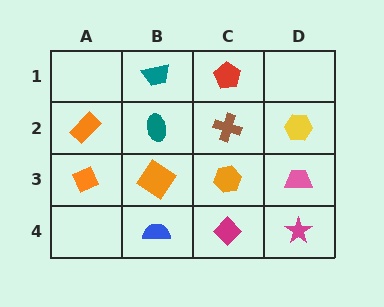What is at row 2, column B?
A teal ellipse.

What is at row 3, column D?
A pink trapezoid.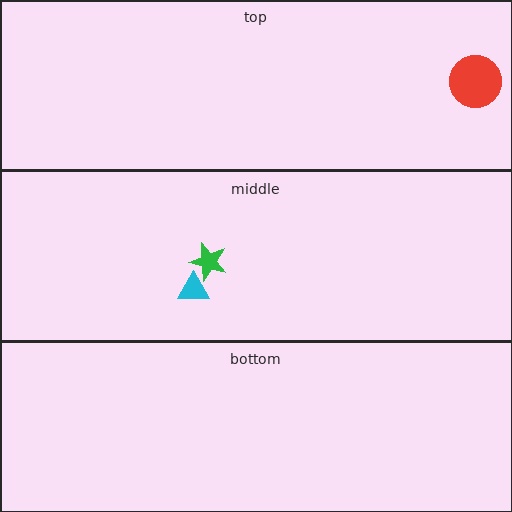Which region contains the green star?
The middle region.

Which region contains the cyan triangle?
The middle region.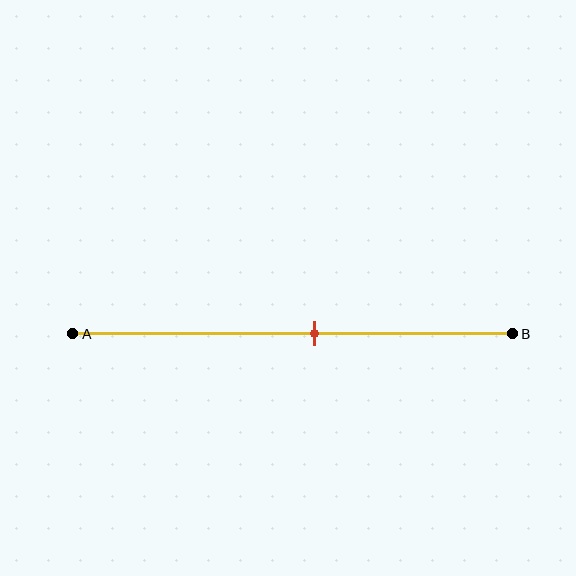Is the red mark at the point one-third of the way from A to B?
No, the mark is at about 55% from A, not at the 33% one-third point.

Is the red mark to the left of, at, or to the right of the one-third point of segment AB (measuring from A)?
The red mark is to the right of the one-third point of segment AB.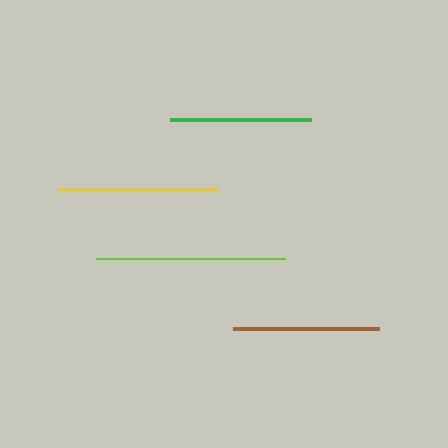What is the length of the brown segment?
The brown segment is approximately 146 pixels long.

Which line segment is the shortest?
The green line is the shortest at approximately 141 pixels.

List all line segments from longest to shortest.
From longest to shortest: lime, yellow, brown, green.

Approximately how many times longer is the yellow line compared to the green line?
The yellow line is approximately 1.1 times the length of the green line.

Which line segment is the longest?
The lime line is the longest at approximately 189 pixels.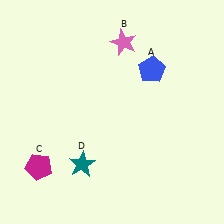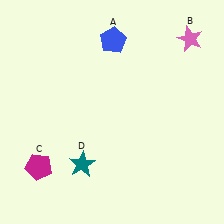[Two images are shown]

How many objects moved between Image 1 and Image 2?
2 objects moved between the two images.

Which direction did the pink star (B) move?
The pink star (B) moved right.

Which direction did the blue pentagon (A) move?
The blue pentagon (A) moved left.